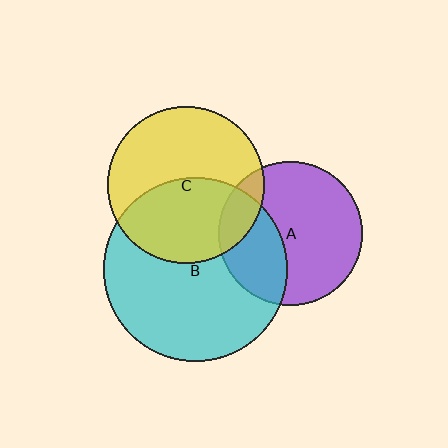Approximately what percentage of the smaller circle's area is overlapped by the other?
Approximately 35%.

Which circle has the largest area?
Circle B (cyan).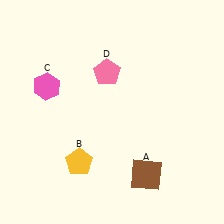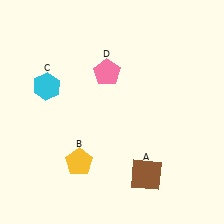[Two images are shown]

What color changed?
The hexagon (C) changed from pink in Image 1 to cyan in Image 2.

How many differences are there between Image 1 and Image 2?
There is 1 difference between the two images.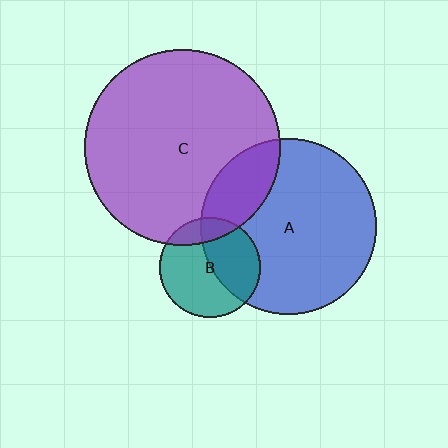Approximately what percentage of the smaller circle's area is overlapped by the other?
Approximately 15%.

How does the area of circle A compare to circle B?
Approximately 3.1 times.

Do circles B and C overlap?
Yes.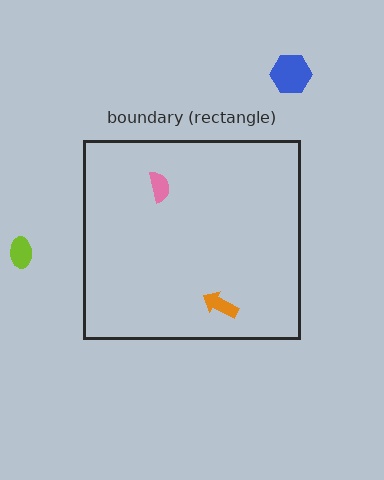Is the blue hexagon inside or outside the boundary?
Outside.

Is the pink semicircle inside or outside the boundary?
Inside.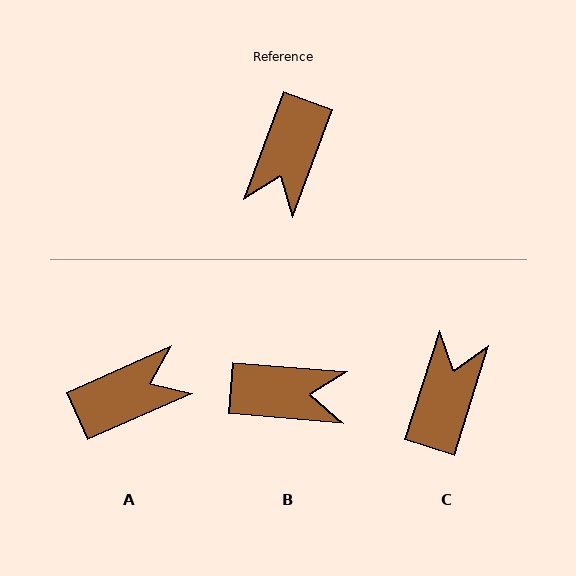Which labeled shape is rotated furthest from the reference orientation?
C, about 177 degrees away.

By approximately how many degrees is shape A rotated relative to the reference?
Approximately 134 degrees counter-clockwise.